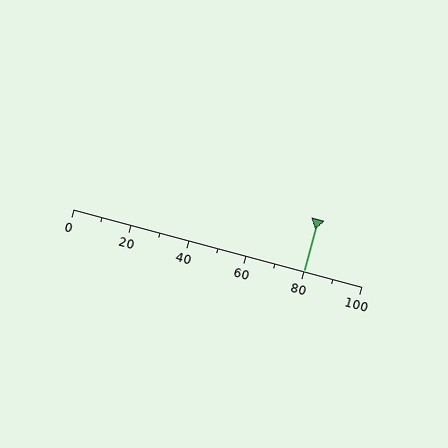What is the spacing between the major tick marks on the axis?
The major ticks are spaced 20 apart.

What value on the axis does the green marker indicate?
The marker indicates approximately 80.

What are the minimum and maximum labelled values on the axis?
The axis runs from 0 to 100.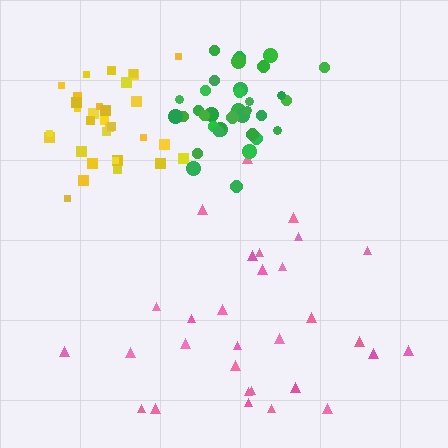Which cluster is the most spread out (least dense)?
Pink.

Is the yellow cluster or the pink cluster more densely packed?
Yellow.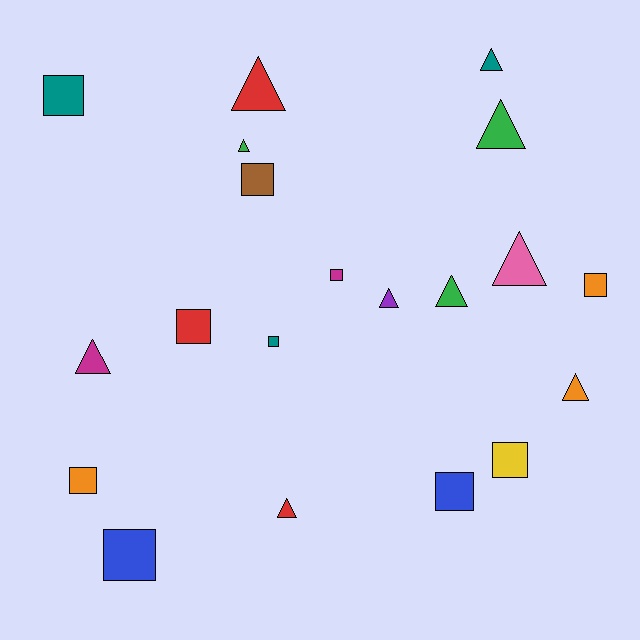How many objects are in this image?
There are 20 objects.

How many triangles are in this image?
There are 10 triangles.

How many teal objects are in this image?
There are 3 teal objects.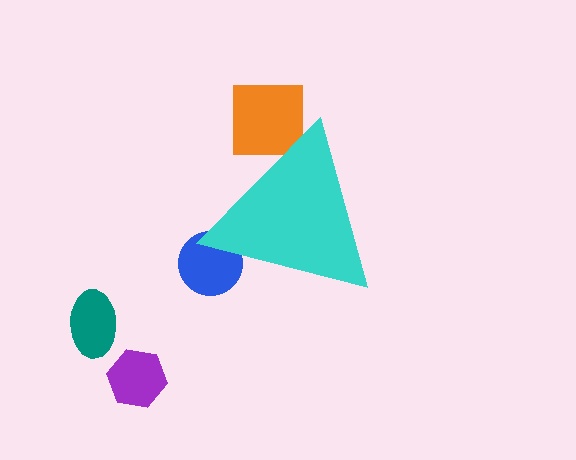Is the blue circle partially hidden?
Yes, the blue circle is partially hidden behind the cyan triangle.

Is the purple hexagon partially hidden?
No, the purple hexagon is fully visible.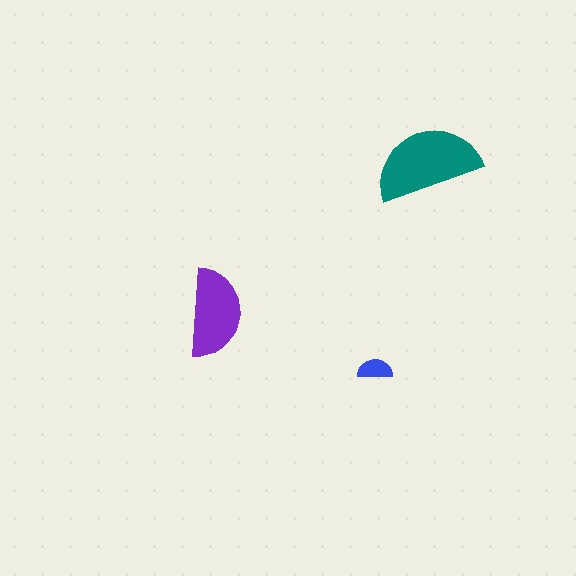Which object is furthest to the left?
The purple semicircle is leftmost.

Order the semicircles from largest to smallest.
the teal one, the purple one, the blue one.